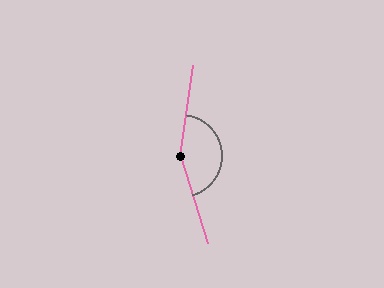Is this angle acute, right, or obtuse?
It is obtuse.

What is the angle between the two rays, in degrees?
Approximately 155 degrees.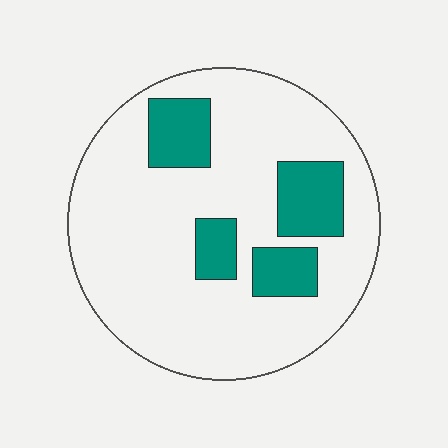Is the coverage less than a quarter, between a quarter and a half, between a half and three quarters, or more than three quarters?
Less than a quarter.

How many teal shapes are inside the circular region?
4.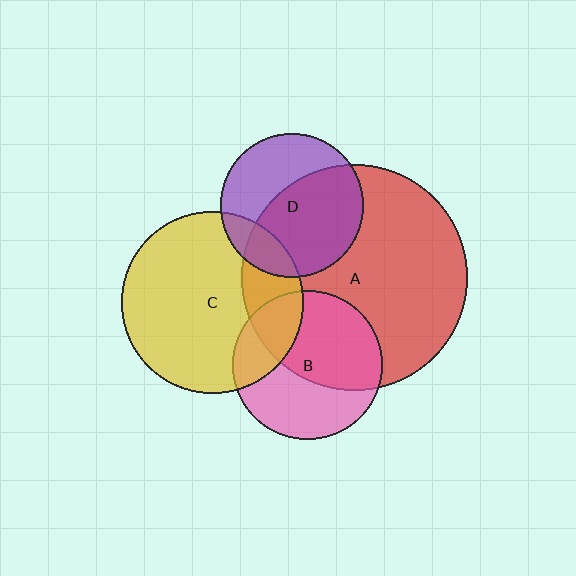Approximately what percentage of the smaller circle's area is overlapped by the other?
Approximately 15%.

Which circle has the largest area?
Circle A (red).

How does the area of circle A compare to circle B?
Approximately 2.3 times.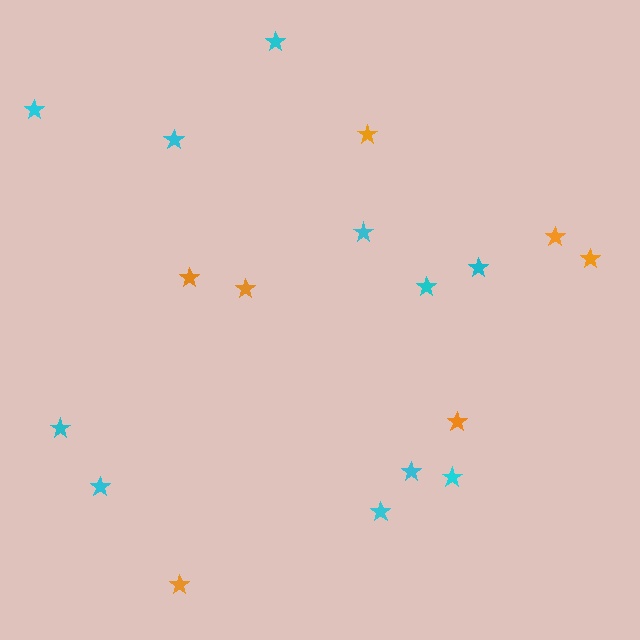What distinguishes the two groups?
There are 2 groups: one group of orange stars (7) and one group of cyan stars (11).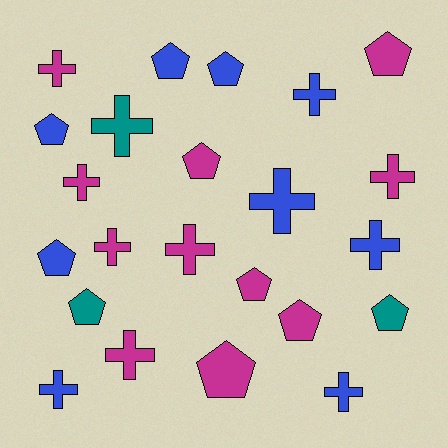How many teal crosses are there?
There is 1 teal cross.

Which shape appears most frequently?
Cross, with 12 objects.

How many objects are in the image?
There are 23 objects.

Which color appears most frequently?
Magenta, with 11 objects.